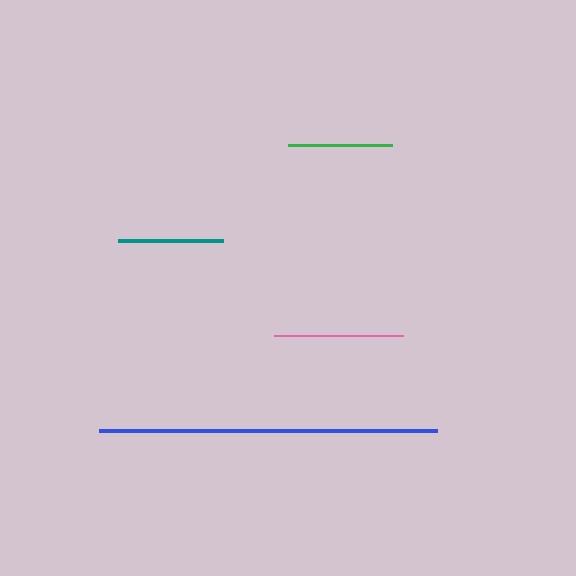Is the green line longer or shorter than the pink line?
The pink line is longer than the green line.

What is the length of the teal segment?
The teal segment is approximately 105 pixels long.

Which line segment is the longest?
The blue line is the longest at approximately 338 pixels.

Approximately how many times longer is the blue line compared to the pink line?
The blue line is approximately 2.6 times the length of the pink line.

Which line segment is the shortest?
The green line is the shortest at approximately 105 pixels.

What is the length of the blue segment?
The blue segment is approximately 338 pixels long.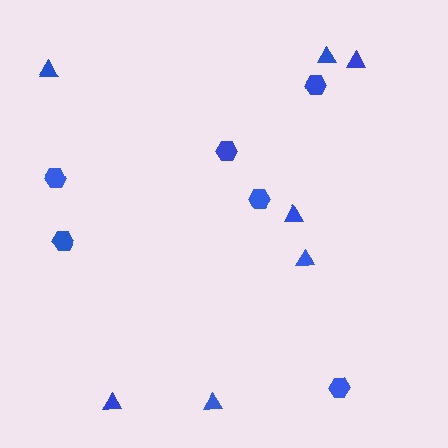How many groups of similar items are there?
There are 2 groups: one group of hexagons (6) and one group of triangles (7).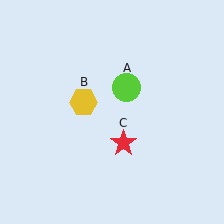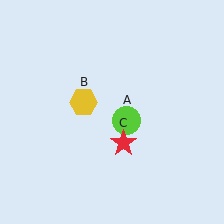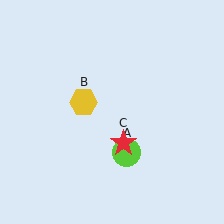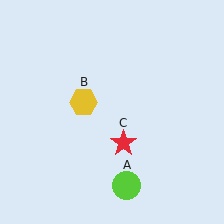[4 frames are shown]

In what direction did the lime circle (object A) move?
The lime circle (object A) moved down.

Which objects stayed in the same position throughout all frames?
Yellow hexagon (object B) and red star (object C) remained stationary.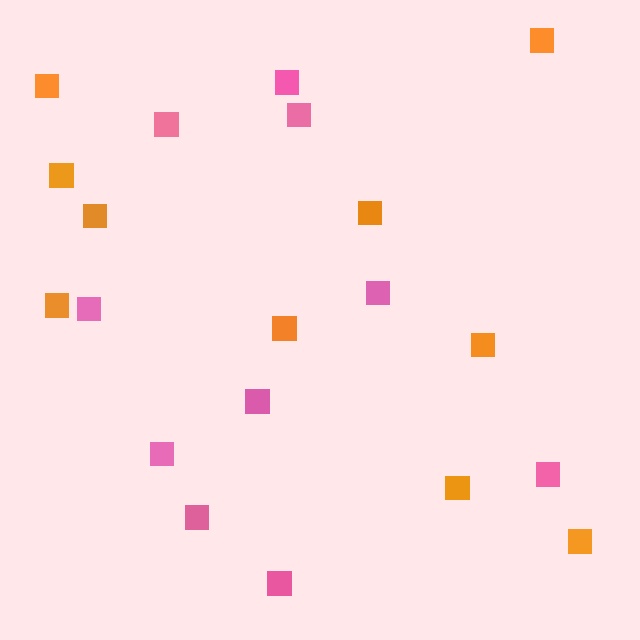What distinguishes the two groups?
There are 2 groups: one group of pink squares (10) and one group of orange squares (10).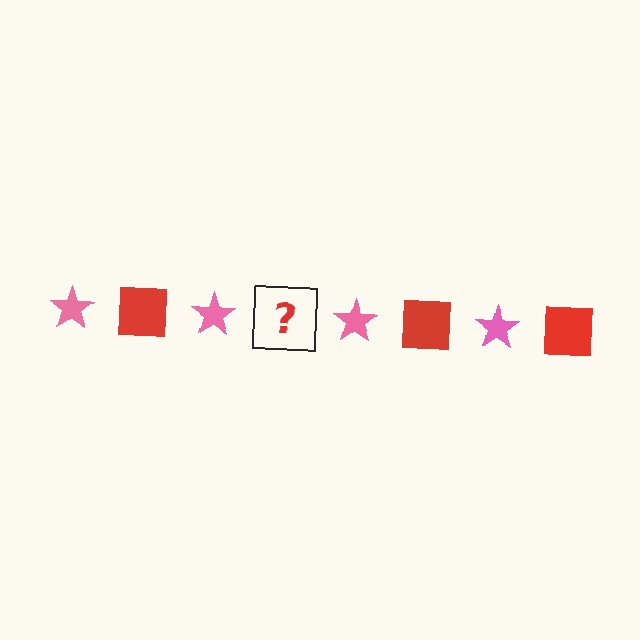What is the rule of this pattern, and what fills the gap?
The rule is that the pattern alternates between pink star and red square. The gap should be filled with a red square.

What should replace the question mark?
The question mark should be replaced with a red square.